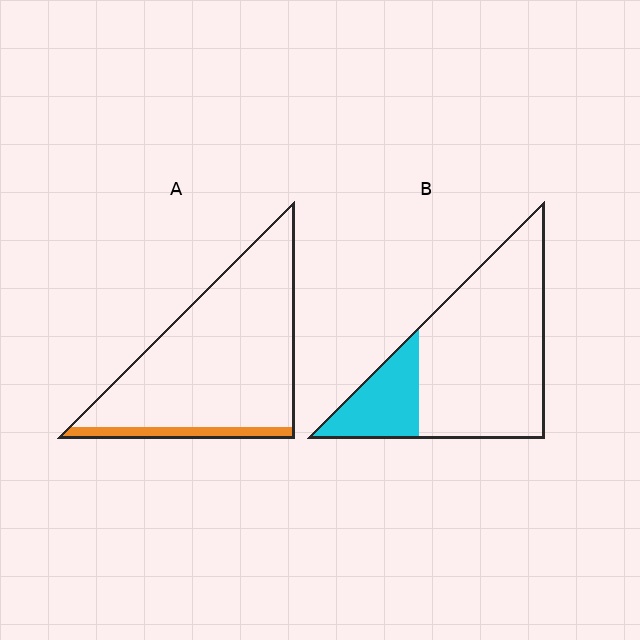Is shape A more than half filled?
No.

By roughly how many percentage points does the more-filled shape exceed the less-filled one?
By roughly 10 percentage points (B over A).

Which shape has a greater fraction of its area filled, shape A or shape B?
Shape B.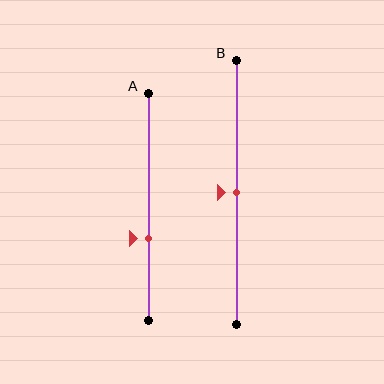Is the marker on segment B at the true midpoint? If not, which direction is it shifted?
Yes, the marker on segment B is at the true midpoint.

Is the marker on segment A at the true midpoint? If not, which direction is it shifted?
No, the marker on segment A is shifted downward by about 14% of the segment length.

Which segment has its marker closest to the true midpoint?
Segment B has its marker closest to the true midpoint.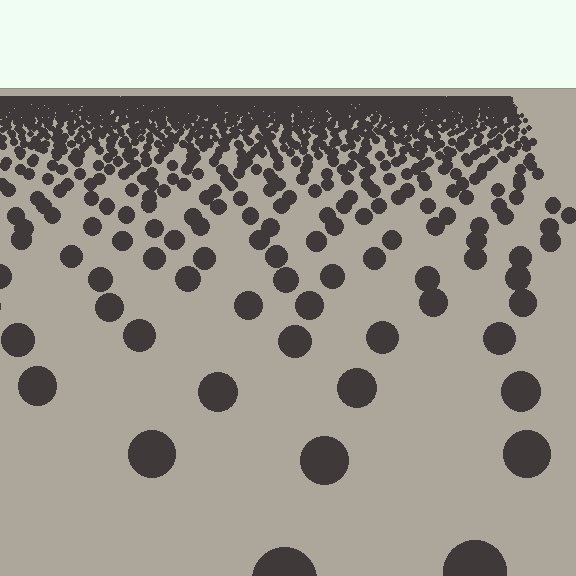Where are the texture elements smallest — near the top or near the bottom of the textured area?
Near the top.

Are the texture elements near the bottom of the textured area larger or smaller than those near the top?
Larger. Near the bottom, elements are closer to the viewer and appear at a bigger on-screen size.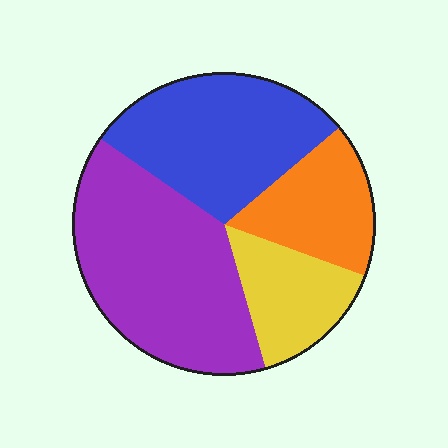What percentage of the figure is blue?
Blue covers roughly 30% of the figure.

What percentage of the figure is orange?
Orange takes up about one sixth (1/6) of the figure.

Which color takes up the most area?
Purple, at roughly 40%.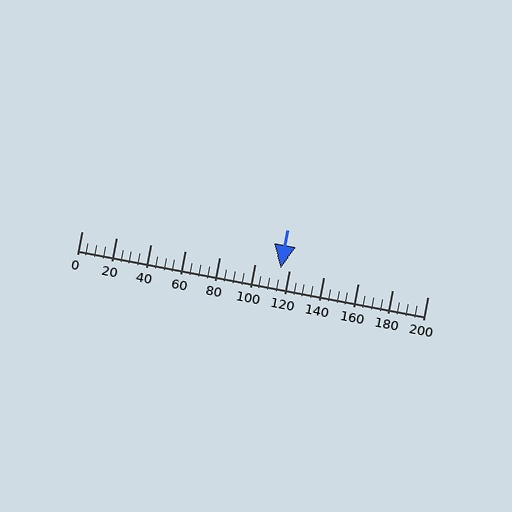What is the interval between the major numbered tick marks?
The major tick marks are spaced 20 units apart.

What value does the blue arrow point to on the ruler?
The blue arrow points to approximately 115.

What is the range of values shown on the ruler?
The ruler shows values from 0 to 200.